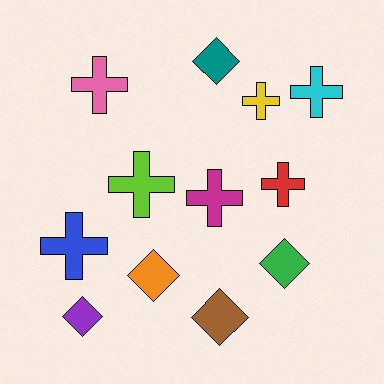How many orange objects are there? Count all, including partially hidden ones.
There is 1 orange object.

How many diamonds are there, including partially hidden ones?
There are 5 diamonds.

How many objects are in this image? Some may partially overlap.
There are 12 objects.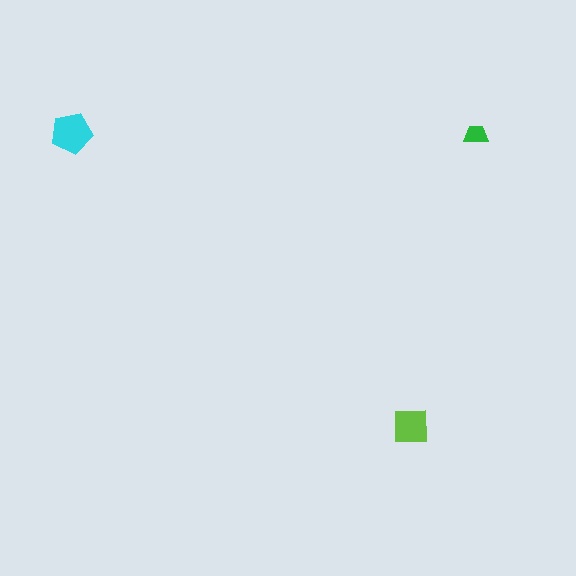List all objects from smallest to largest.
The green trapezoid, the lime square, the cyan pentagon.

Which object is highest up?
The cyan pentagon is topmost.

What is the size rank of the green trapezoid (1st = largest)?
3rd.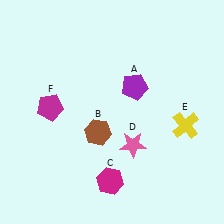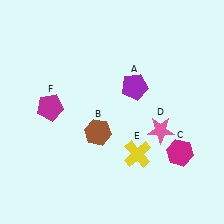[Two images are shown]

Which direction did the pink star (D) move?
The pink star (D) moved right.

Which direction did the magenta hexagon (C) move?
The magenta hexagon (C) moved right.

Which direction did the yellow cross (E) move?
The yellow cross (E) moved left.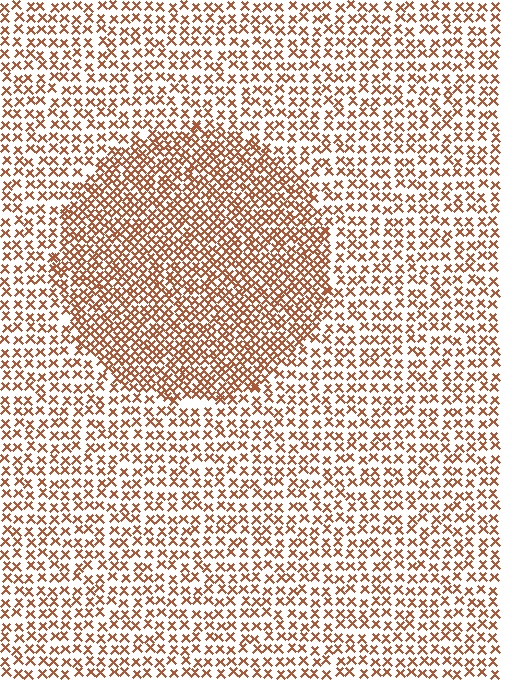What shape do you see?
I see a circle.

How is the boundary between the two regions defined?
The boundary is defined by a change in element density (approximately 1.9x ratio). All elements are the same color, size, and shape.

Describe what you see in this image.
The image contains small brown elements arranged at two different densities. A circle-shaped region is visible where the elements are more densely packed than the surrounding area.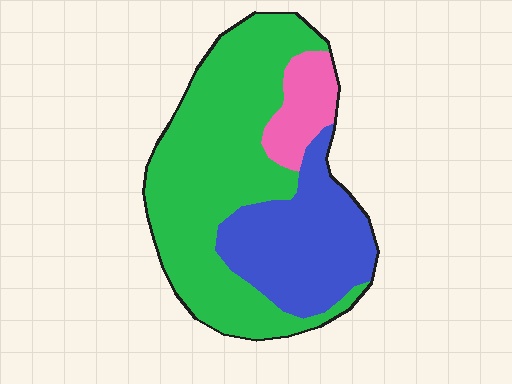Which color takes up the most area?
Green, at roughly 60%.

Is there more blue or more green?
Green.